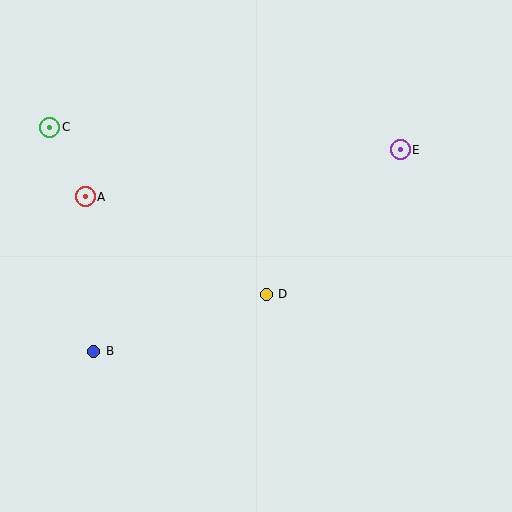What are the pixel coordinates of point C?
Point C is at (50, 127).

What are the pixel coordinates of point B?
Point B is at (94, 351).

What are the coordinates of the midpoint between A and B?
The midpoint between A and B is at (89, 274).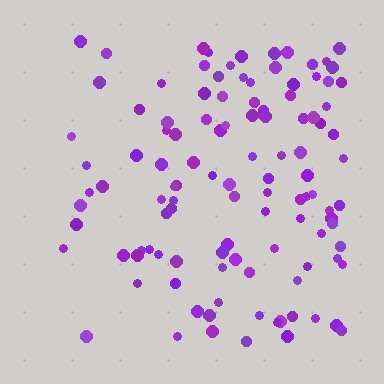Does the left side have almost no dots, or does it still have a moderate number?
Still a moderate number, just noticeably fewer than the right.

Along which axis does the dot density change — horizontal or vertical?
Horizontal.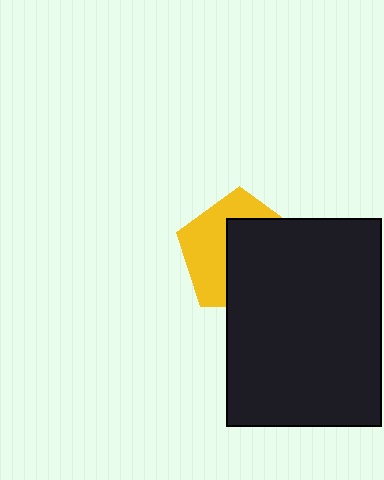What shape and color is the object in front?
The object in front is a black rectangle.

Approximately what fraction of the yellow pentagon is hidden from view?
Roughly 56% of the yellow pentagon is hidden behind the black rectangle.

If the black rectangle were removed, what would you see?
You would see the complete yellow pentagon.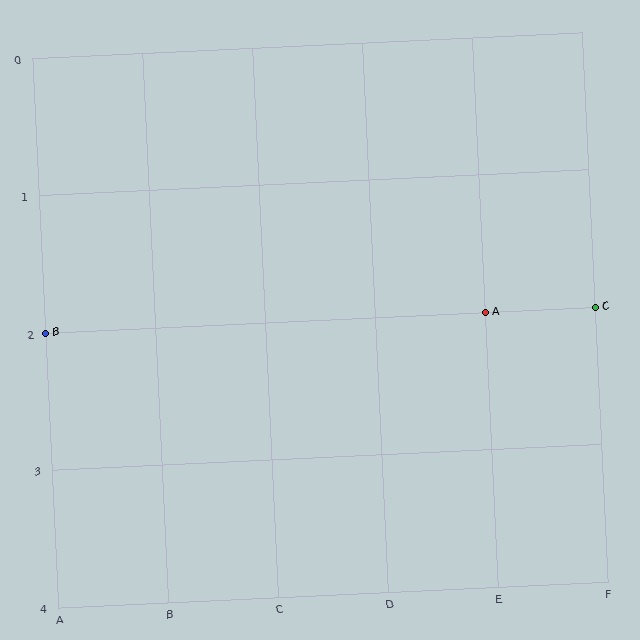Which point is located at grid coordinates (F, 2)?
Point C is at (F, 2).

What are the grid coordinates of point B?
Point B is at grid coordinates (A, 2).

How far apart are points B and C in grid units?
Points B and C are 5 columns apart.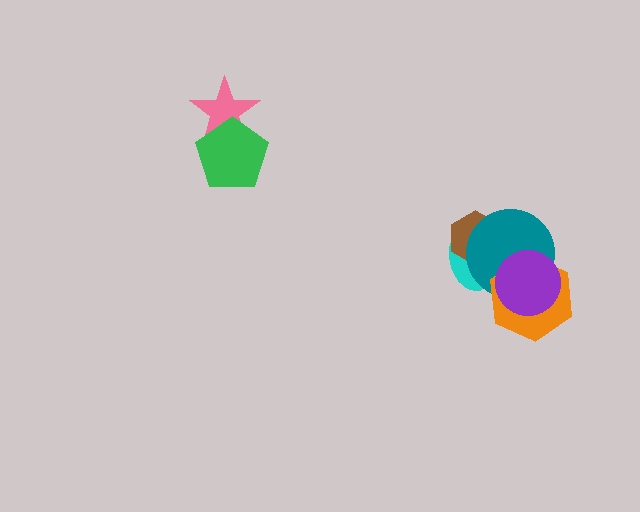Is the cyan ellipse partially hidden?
Yes, it is partially covered by another shape.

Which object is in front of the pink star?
The green pentagon is in front of the pink star.